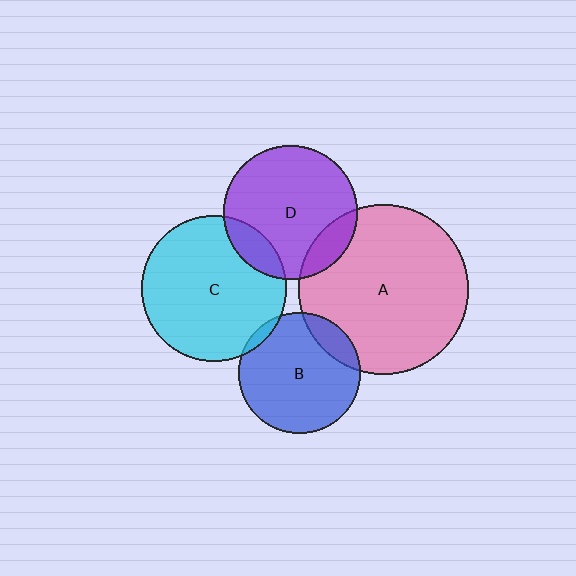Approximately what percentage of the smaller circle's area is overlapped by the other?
Approximately 5%.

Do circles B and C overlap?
Yes.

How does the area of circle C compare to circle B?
Approximately 1.4 times.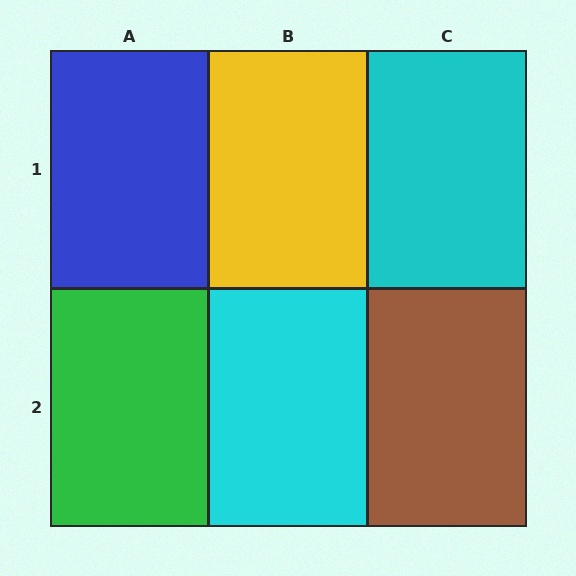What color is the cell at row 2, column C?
Brown.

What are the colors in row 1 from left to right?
Blue, yellow, cyan.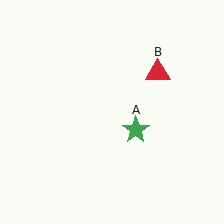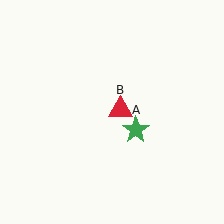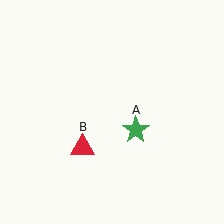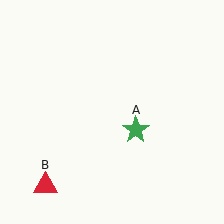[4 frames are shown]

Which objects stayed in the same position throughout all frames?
Green star (object A) remained stationary.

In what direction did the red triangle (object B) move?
The red triangle (object B) moved down and to the left.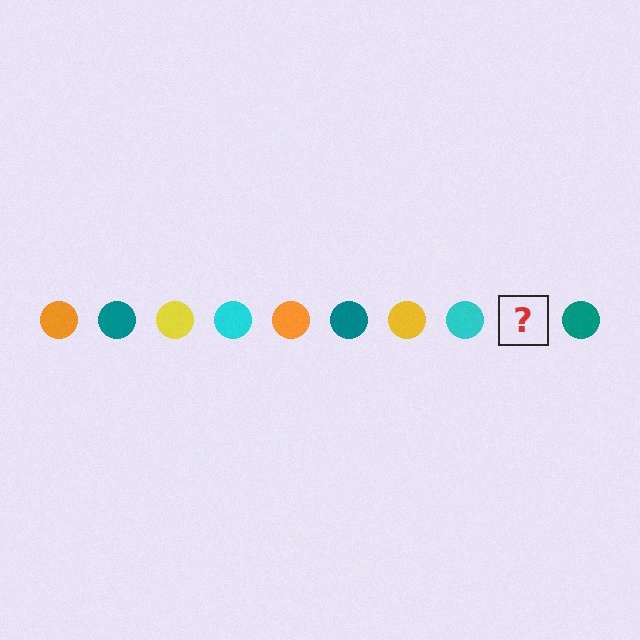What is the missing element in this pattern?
The missing element is an orange circle.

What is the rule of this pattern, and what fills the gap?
The rule is that the pattern cycles through orange, teal, yellow, cyan circles. The gap should be filled with an orange circle.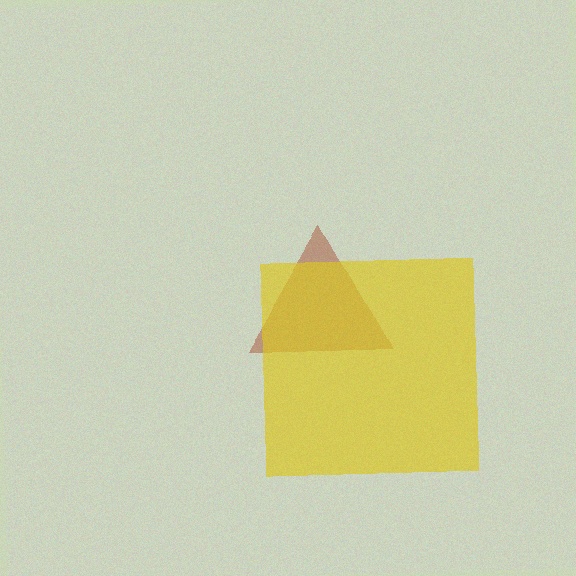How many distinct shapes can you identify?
There are 2 distinct shapes: a brown triangle, a yellow square.